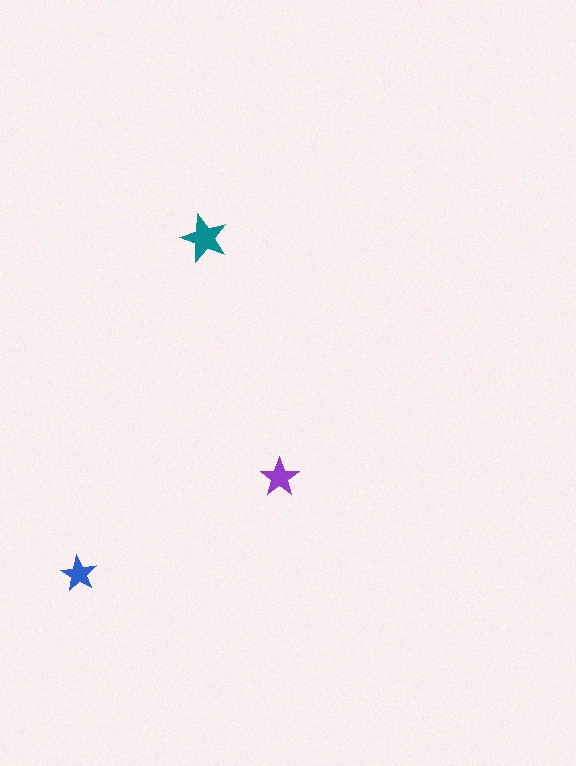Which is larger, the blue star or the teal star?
The teal one.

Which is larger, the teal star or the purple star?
The teal one.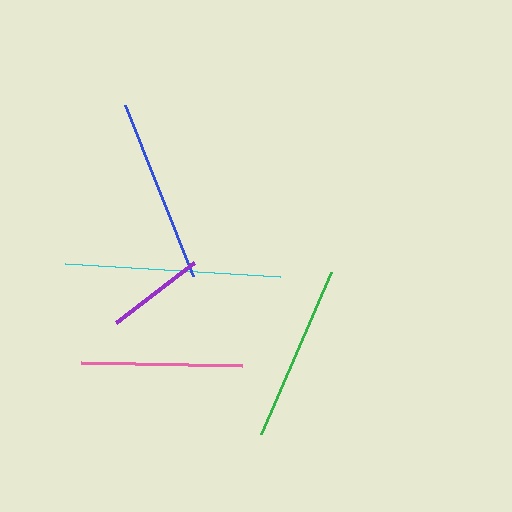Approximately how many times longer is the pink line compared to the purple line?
The pink line is approximately 1.6 times the length of the purple line.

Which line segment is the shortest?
The purple line is the shortest at approximately 99 pixels.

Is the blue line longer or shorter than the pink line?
The blue line is longer than the pink line.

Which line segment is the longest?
The cyan line is the longest at approximately 215 pixels.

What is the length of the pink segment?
The pink segment is approximately 162 pixels long.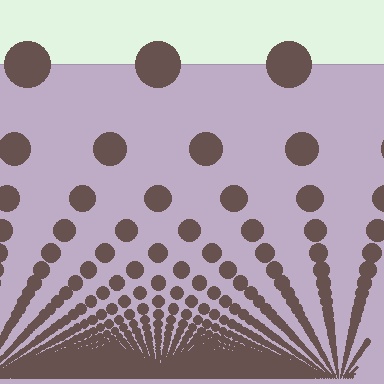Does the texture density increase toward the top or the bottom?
Density increases toward the bottom.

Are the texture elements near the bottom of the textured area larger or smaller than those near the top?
Smaller. The gradient is inverted — elements near the bottom are smaller and denser.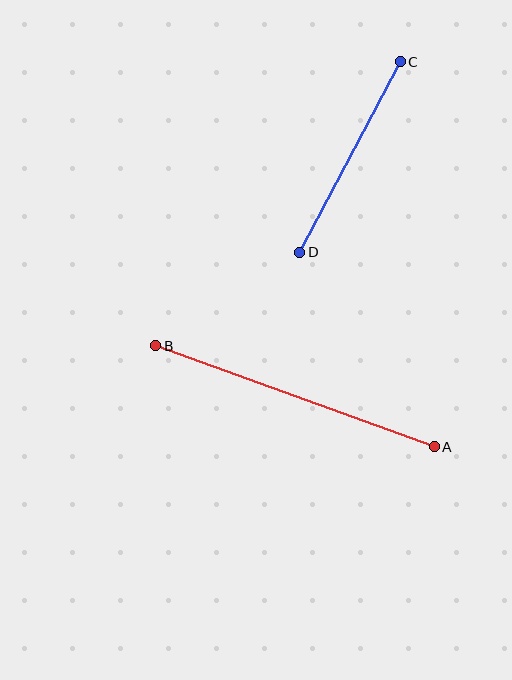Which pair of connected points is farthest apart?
Points A and B are farthest apart.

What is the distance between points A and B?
The distance is approximately 296 pixels.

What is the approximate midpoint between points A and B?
The midpoint is at approximately (295, 396) pixels.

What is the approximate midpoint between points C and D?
The midpoint is at approximately (350, 157) pixels.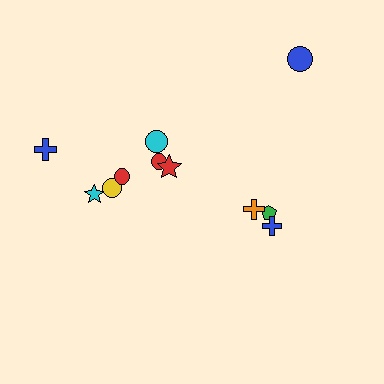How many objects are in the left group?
There are 7 objects.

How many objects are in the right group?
There are 4 objects.